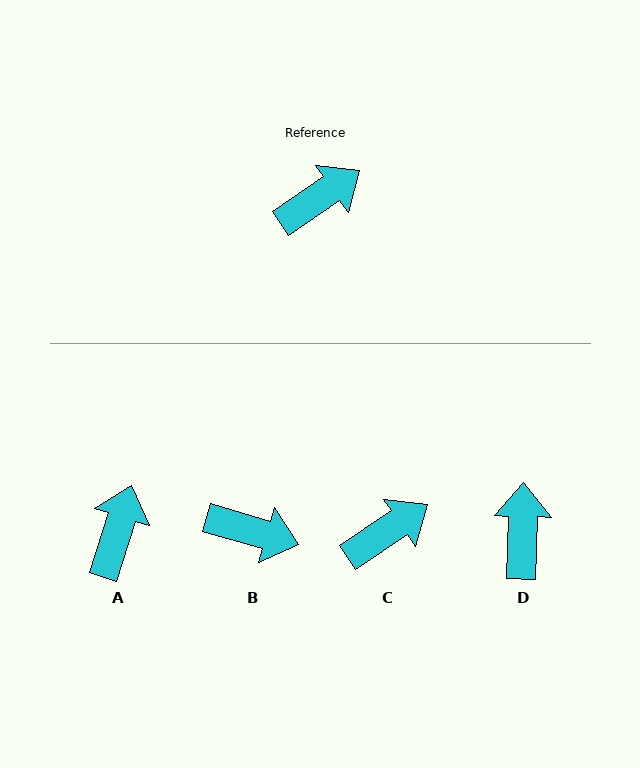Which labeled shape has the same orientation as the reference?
C.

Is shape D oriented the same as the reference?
No, it is off by about 55 degrees.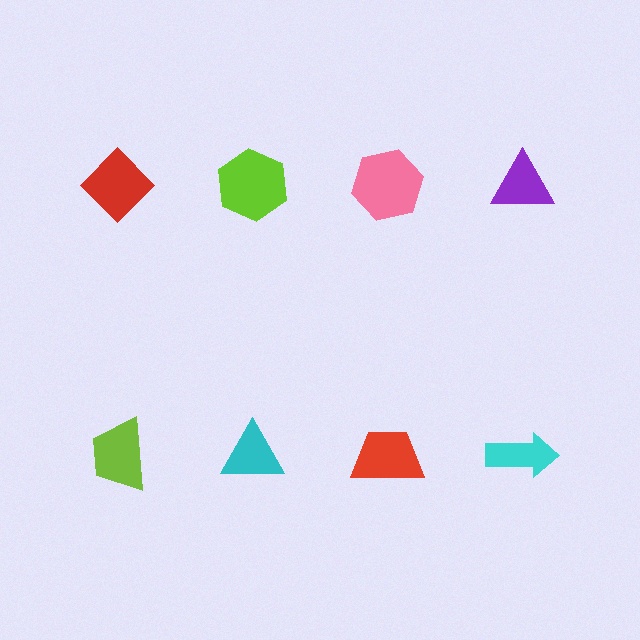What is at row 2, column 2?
A cyan triangle.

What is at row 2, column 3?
A red trapezoid.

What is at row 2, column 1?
A lime trapezoid.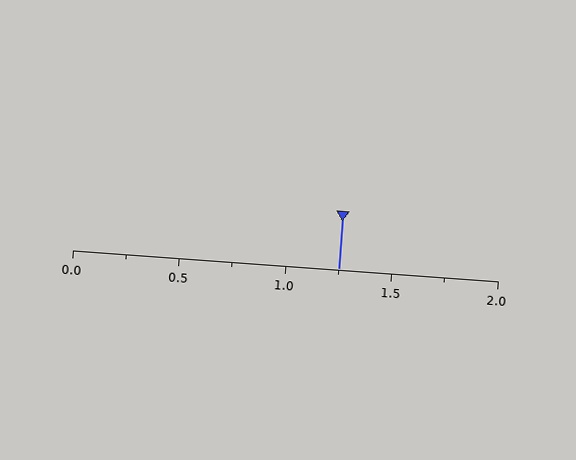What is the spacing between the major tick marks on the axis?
The major ticks are spaced 0.5 apart.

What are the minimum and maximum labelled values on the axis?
The axis runs from 0.0 to 2.0.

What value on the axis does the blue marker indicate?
The marker indicates approximately 1.25.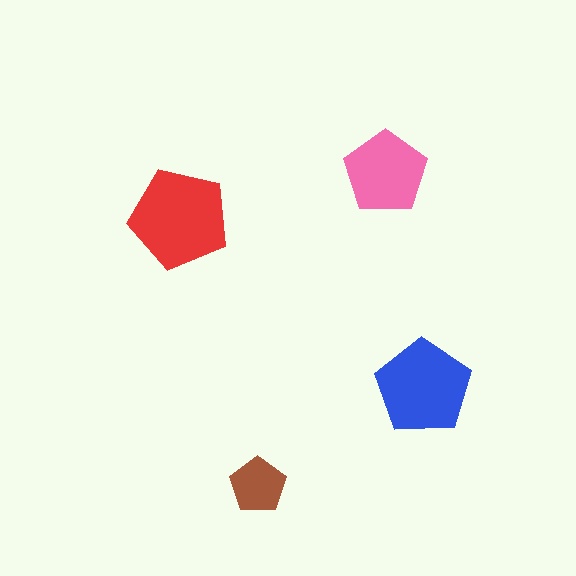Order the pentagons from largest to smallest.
the red one, the blue one, the pink one, the brown one.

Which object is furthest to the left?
The red pentagon is leftmost.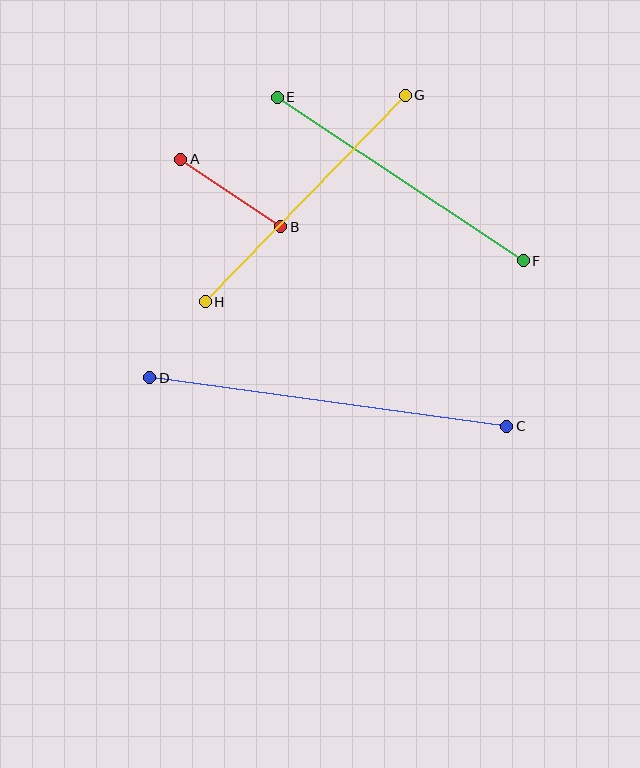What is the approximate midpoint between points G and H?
The midpoint is at approximately (305, 199) pixels.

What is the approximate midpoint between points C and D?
The midpoint is at approximately (328, 402) pixels.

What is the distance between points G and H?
The distance is approximately 287 pixels.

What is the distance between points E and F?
The distance is approximately 296 pixels.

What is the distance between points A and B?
The distance is approximately 121 pixels.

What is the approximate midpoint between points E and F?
The midpoint is at approximately (400, 179) pixels.